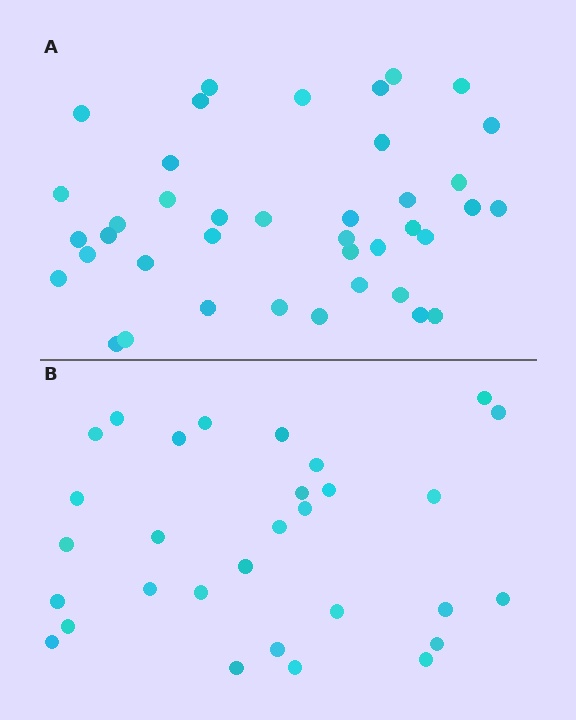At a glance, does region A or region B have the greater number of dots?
Region A (the top region) has more dots.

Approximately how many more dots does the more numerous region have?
Region A has roughly 10 or so more dots than region B.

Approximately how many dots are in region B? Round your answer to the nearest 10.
About 30 dots.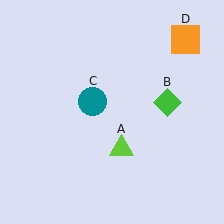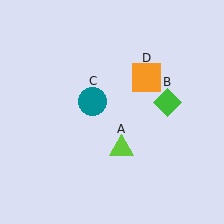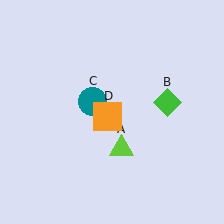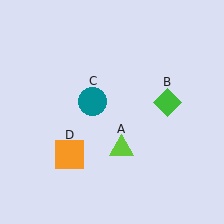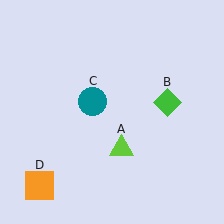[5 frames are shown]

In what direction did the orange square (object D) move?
The orange square (object D) moved down and to the left.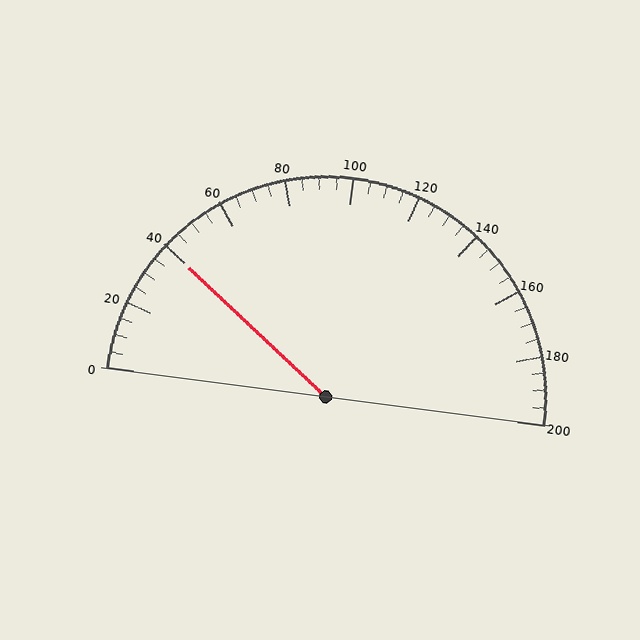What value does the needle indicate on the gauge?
The needle indicates approximately 40.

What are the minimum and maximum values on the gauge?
The gauge ranges from 0 to 200.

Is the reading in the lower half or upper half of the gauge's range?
The reading is in the lower half of the range (0 to 200).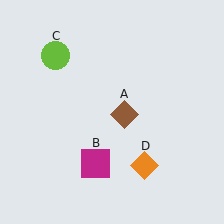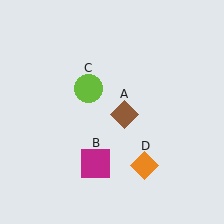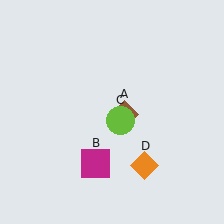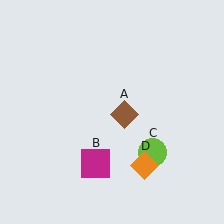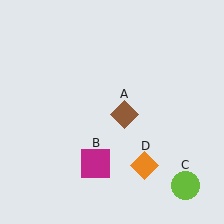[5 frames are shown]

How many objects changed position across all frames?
1 object changed position: lime circle (object C).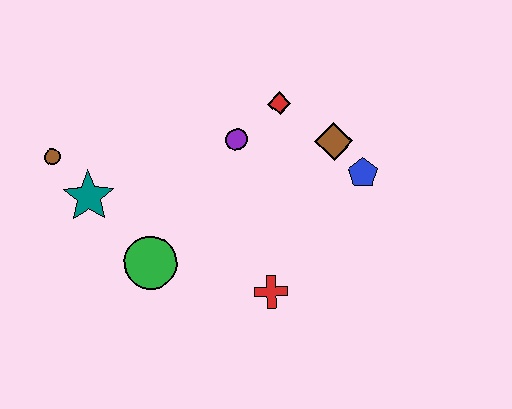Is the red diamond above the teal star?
Yes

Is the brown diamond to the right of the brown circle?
Yes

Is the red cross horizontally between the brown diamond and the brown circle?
Yes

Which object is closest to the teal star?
The brown circle is closest to the teal star.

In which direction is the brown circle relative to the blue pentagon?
The brown circle is to the left of the blue pentagon.